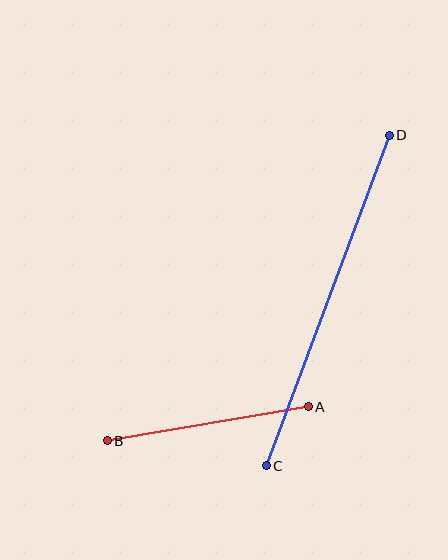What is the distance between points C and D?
The distance is approximately 353 pixels.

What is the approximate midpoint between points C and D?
The midpoint is at approximately (328, 300) pixels.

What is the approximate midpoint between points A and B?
The midpoint is at approximately (208, 424) pixels.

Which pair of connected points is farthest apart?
Points C and D are farthest apart.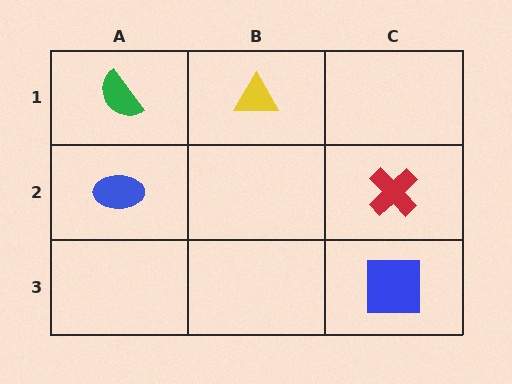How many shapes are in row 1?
2 shapes.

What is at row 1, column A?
A green semicircle.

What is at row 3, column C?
A blue square.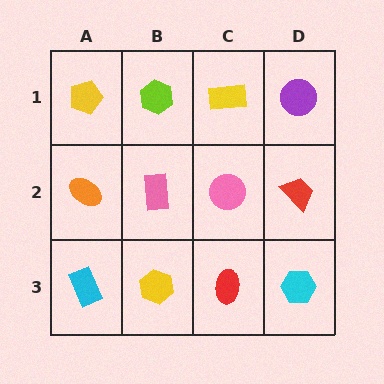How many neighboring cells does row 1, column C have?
3.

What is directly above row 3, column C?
A pink circle.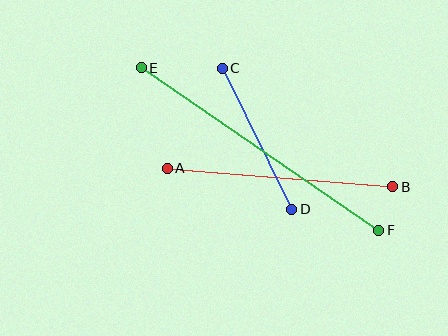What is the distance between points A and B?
The distance is approximately 226 pixels.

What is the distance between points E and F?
The distance is approximately 288 pixels.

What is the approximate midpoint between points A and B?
The midpoint is at approximately (280, 177) pixels.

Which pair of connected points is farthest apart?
Points E and F are farthest apart.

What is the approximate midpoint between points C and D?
The midpoint is at approximately (257, 139) pixels.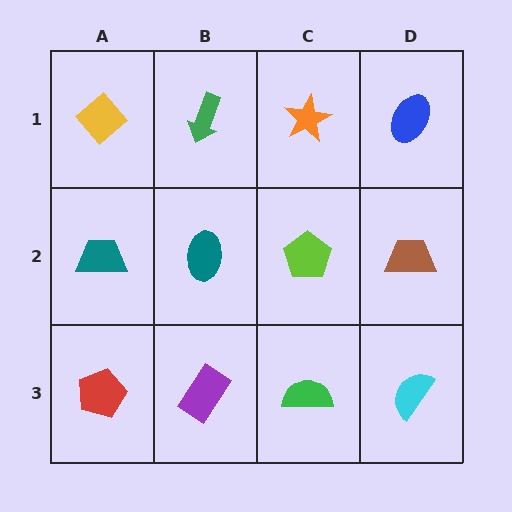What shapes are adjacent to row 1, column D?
A brown trapezoid (row 2, column D), an orange star (row 1, column C).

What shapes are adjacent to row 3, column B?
A teal ellipse (row 2, column B), a red pentagon (row 3, column A), a green semicircle (row 3, column C).